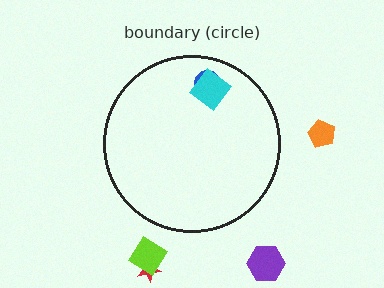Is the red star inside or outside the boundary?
Outside.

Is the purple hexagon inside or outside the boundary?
Outside.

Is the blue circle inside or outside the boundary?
Inside.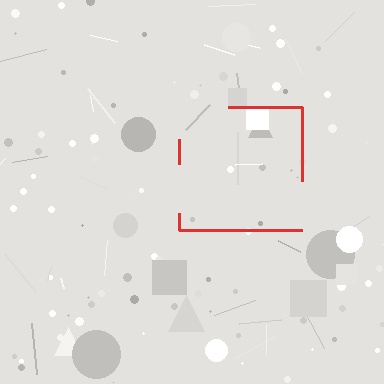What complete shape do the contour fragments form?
The contour fragments form a square.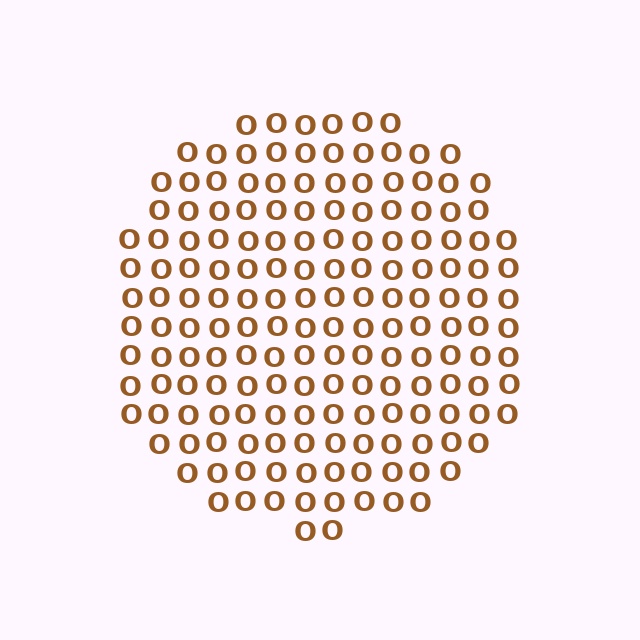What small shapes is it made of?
It is made of small letter O's.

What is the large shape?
The large shape is a circle.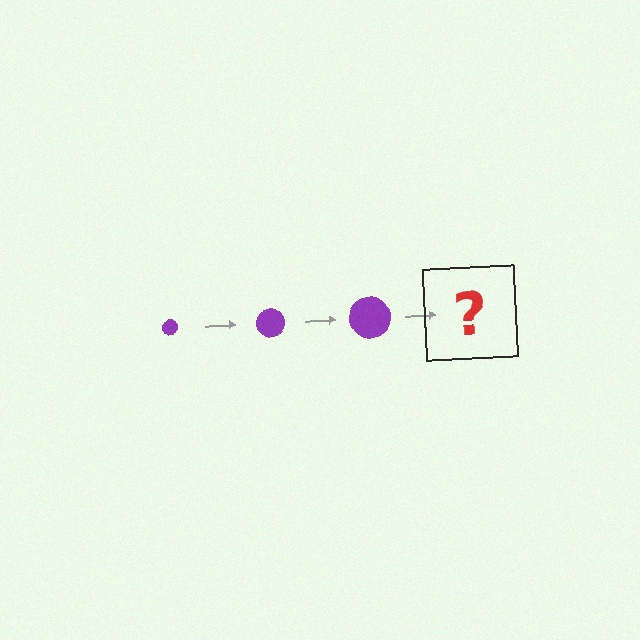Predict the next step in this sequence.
The next step is a purple circle, larger than the previous one.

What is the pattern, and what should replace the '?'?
The pattern is that the circle gets progressively larger each step. The '?' should be a purple circle, larger than the previous one.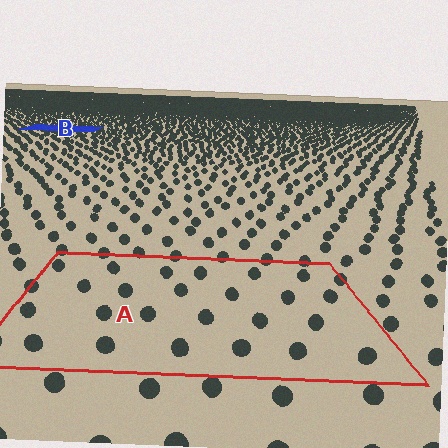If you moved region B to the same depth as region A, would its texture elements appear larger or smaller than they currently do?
They would appear larger. At a closer depth, the same texture elements are projected at a bigger on-screen size.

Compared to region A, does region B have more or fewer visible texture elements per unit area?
Region B has more texture elements per unit area — they are packed more densely because it is farther away.